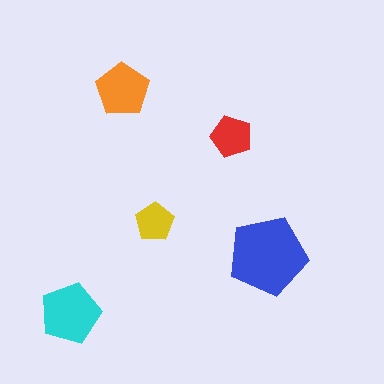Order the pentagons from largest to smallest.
the blue one, the cyan one, the orange one, the red one, the yellow one.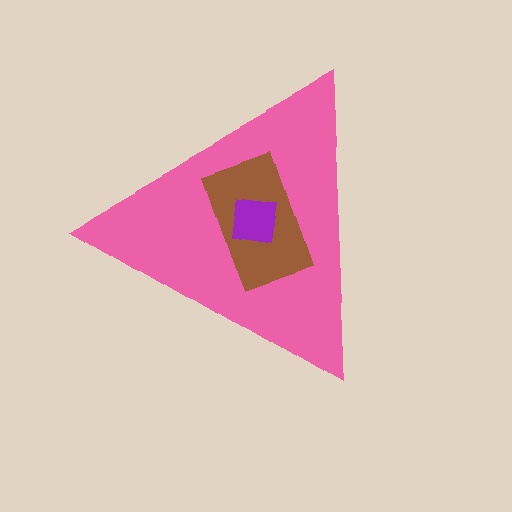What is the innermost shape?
The purple square.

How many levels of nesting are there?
3.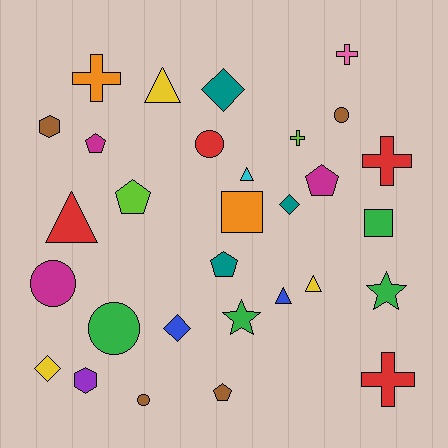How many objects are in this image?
There are 30 objects.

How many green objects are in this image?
There are 4 green objects.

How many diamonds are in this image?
There are 4 diamonds.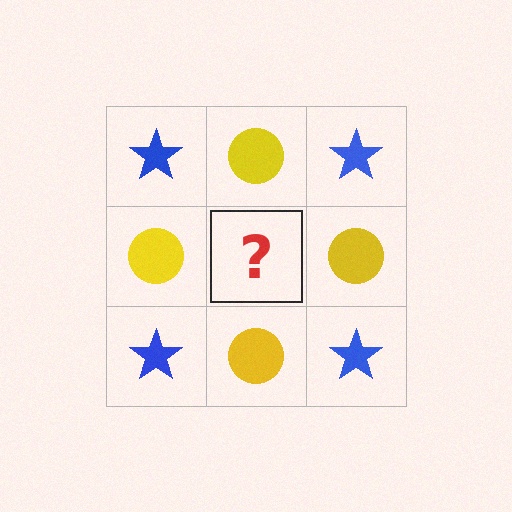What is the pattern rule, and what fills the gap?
The rule is that it alternates blue star and yellow circle in a checkerboard pattern. The gap should be filled with a blue star.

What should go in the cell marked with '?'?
The missing cell should contain a blue star.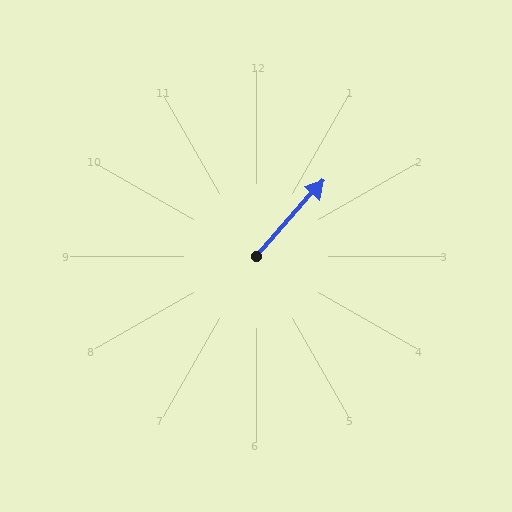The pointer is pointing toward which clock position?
Roughly 1 o'clock.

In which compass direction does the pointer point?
Northeast.